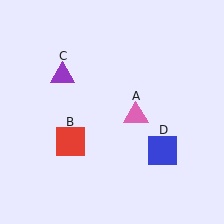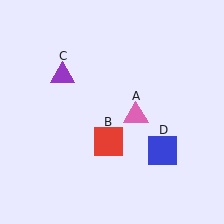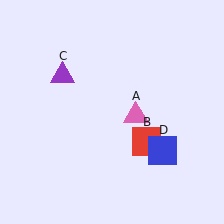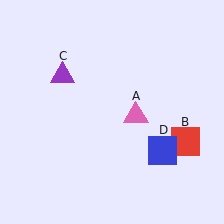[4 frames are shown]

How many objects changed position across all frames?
1 object changed position: red square (object B).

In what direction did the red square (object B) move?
The red square (object B) moved right.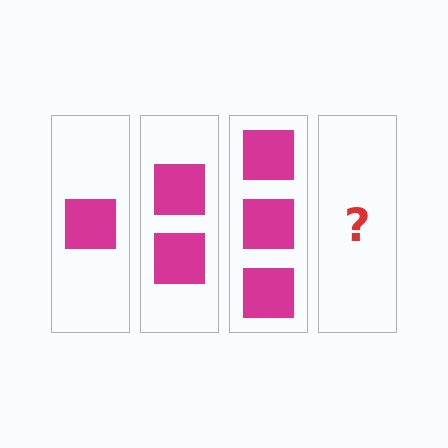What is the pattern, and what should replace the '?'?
The pattern is that each step adds one more square. The '?' should be 4 squares.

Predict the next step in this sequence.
The next step is 4 squares.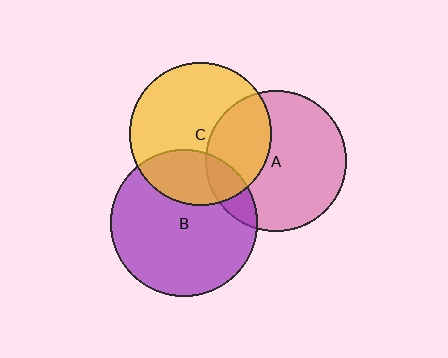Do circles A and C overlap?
Yes.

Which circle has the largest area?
Circle B (purple).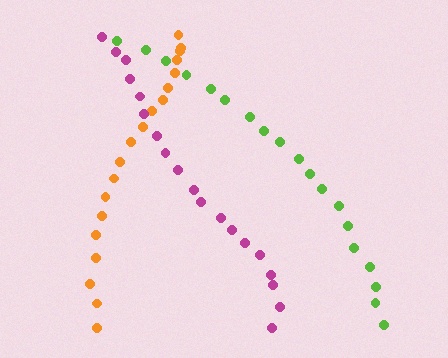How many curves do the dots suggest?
There are 3 distinct paths.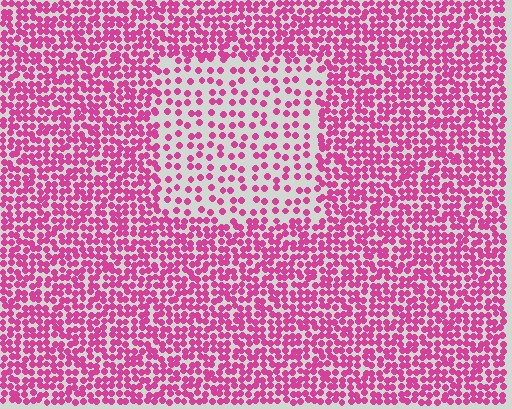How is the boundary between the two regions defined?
The boundary is defined by a change in element density (approximately 2.2x ratio). All elements are the same color, size, and shape.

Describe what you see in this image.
The image contains small magenta elements arranged at two different densities. A rectangle-shaped region is visible where the elements are less densely packed than the surrounding area.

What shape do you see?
I see a rectangle.